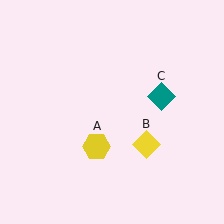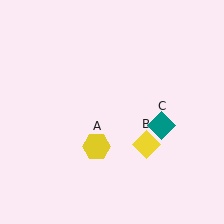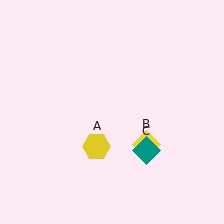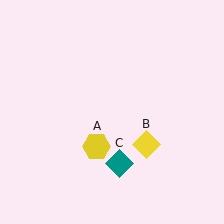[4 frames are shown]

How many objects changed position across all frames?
1 object changed position: teal diamond (object C).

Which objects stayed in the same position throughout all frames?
Yellow hexagon (object A) and yellow diamond (object B) remained stationary.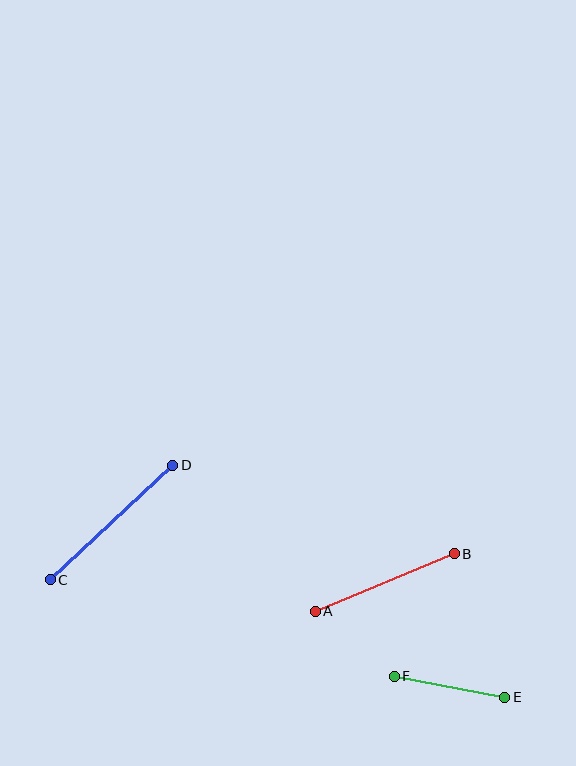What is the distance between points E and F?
The distance is approximately 113 pixels.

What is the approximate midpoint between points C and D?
The midpoint is at approximately (111, 522) pixels.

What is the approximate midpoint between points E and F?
The midpoint is at approximately (449, 687) pixels.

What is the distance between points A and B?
The distance is approximately 150 pixels.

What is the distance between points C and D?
The distance is approximately 168 pixels.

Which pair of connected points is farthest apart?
Points C and D are farthest apart.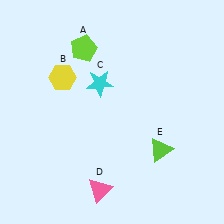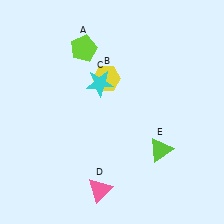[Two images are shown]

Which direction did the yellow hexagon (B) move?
The yellow hexagon (B) moved right.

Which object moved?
The yellow hexagon (B) moved right.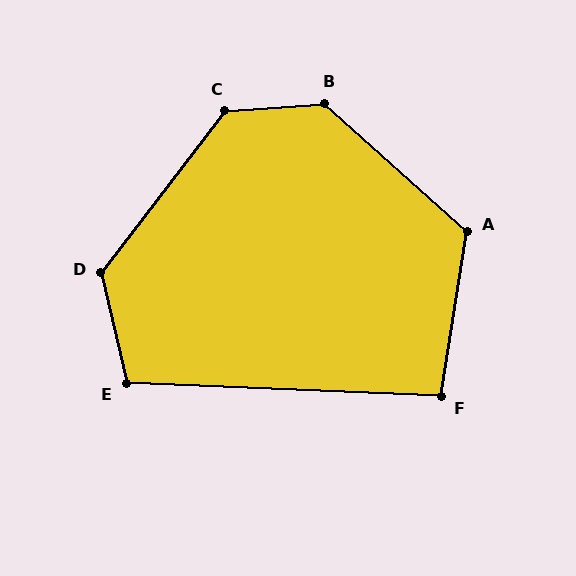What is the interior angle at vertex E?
Approximately 105 degrees (obtuse).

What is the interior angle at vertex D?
Approximately 130 degrees (obtuse).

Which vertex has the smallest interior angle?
F, at approximately 97 degrees.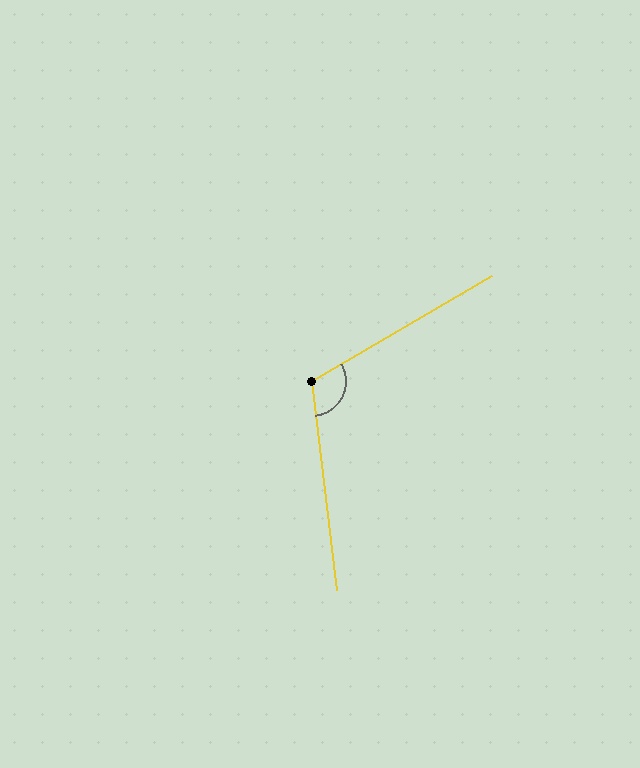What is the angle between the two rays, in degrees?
Approximately 113 degrees.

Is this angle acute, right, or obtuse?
It is obtuse.